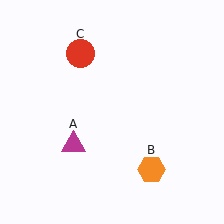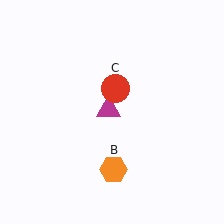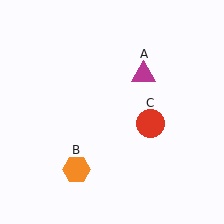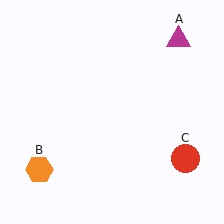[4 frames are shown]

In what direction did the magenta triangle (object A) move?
The magenta triangle (object A) moved up and to the right.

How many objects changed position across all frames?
3 objects changed position: magenta triangle (object A), orange hexagon (object B), red circle (object C).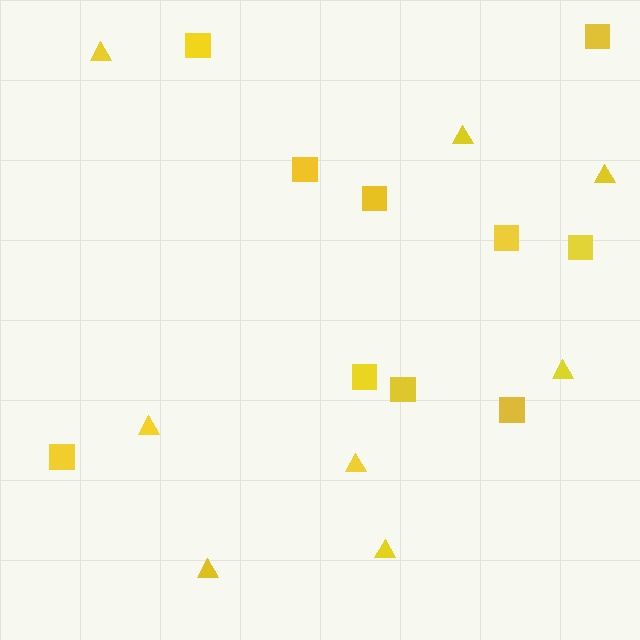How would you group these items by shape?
There are 2 groups: one group of squares (10) and one group of triangles (8).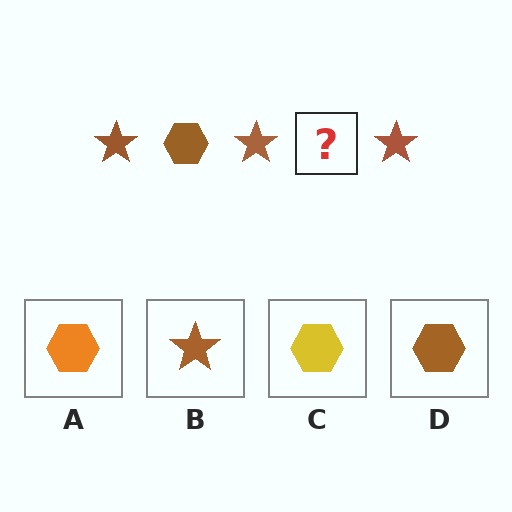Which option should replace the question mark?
Option D.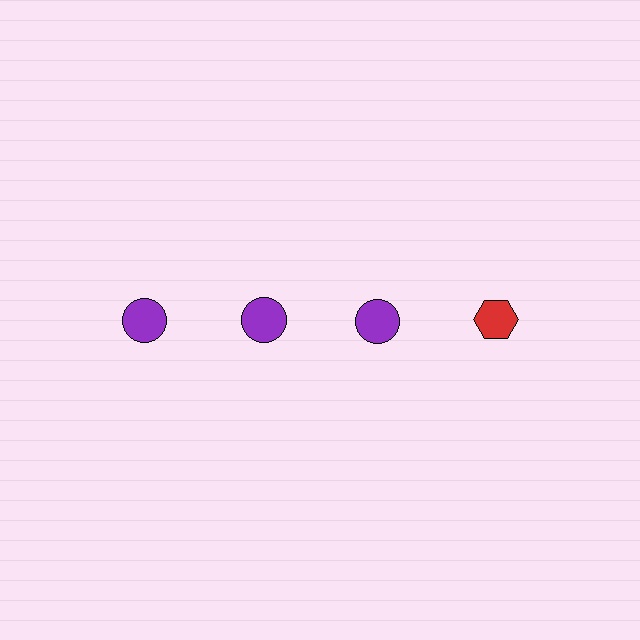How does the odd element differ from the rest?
It differs in both color (red instead of purple) and shape (hexagon instead of circle).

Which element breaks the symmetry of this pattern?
The red hexagon in the top row, second from right column breaks the symmetry. All other shapes are purple circles.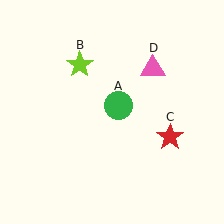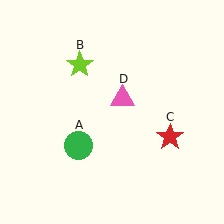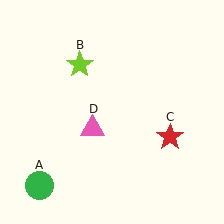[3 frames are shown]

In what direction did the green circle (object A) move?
The green circle (object A) moved down and to the left.